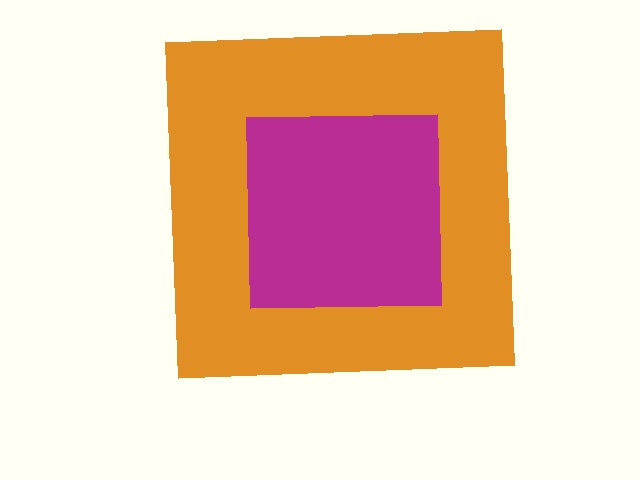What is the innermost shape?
The magenta square.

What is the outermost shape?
The orange square.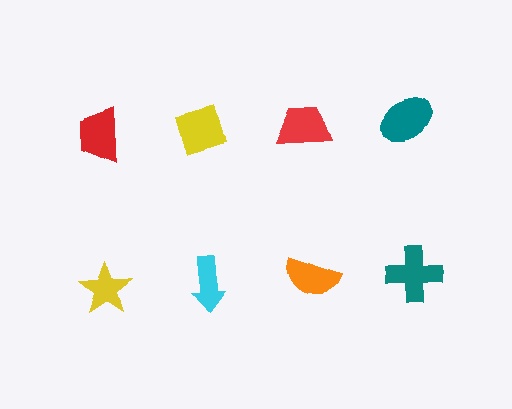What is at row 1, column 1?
A red trapezoid.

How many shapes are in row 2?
4 shapes.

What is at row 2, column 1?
A yellow star.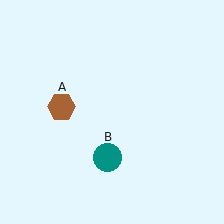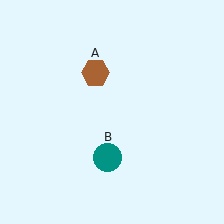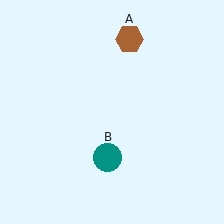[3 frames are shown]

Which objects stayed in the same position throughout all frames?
Teal circle (object B) remained stationary.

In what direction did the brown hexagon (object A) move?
The brown hexagon (object A) moved up and to the right.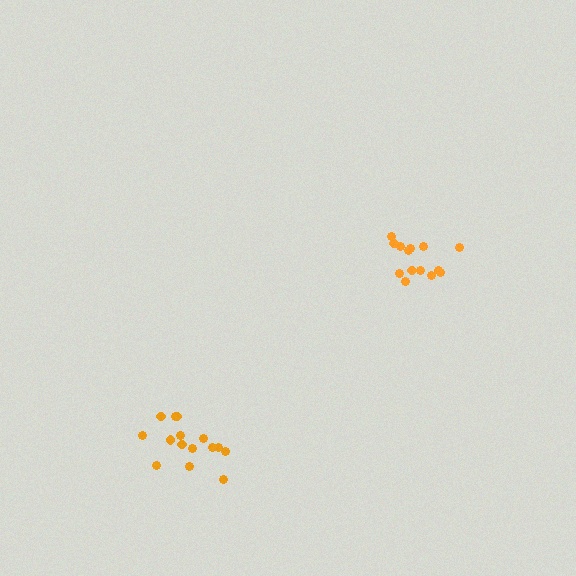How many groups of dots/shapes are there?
There are 2 groups.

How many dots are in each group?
Group 1: 15 dots, Group 2: 14 dots (29 total).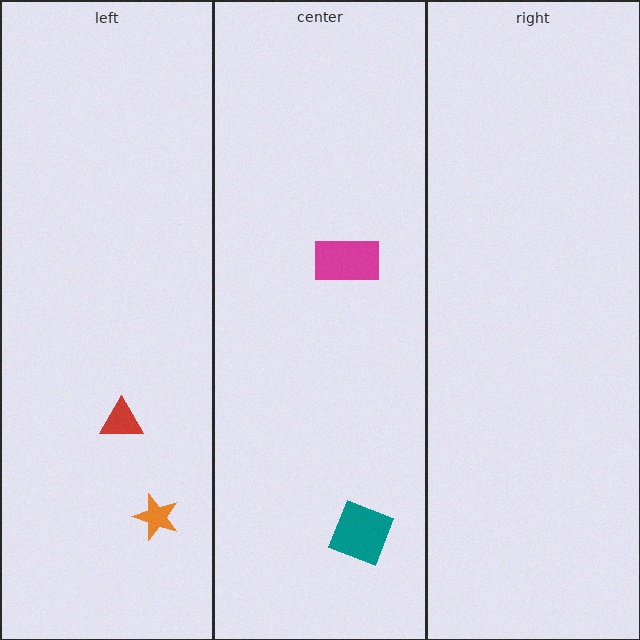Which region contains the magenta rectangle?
The center region.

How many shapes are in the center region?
2.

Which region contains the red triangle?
The left region.